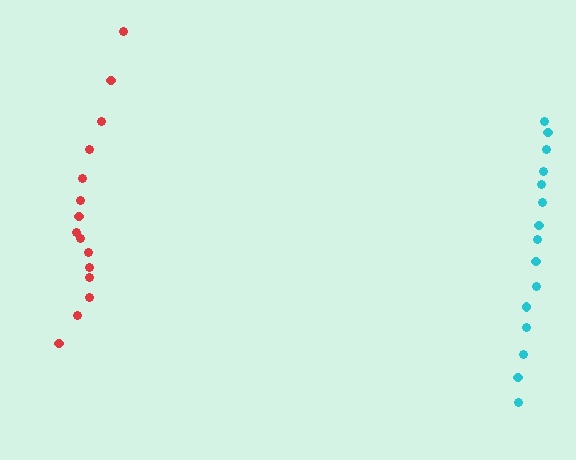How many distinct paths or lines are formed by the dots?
There are 2 distinct paths.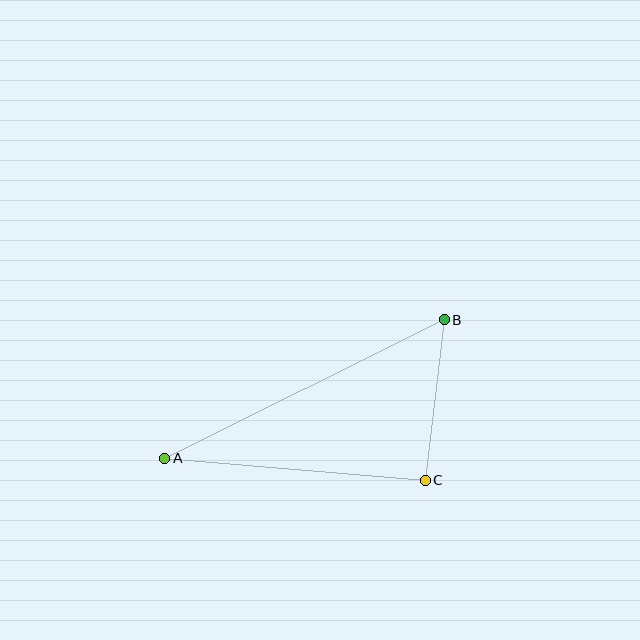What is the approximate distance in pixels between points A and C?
The distance between A and C is approximately 261 pixels.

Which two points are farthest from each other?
Points A and B are farthest from each other.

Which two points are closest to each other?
Points B and C are closest to each other.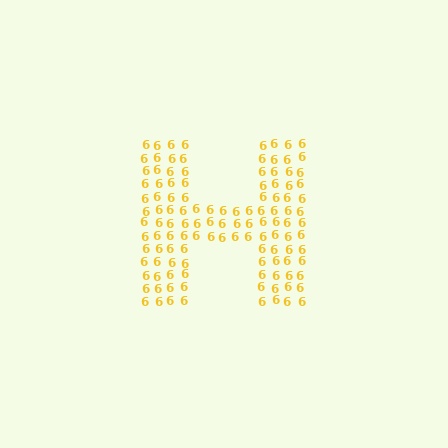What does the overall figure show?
The overall figure shows the letter H.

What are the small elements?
The small elements are digit 6's.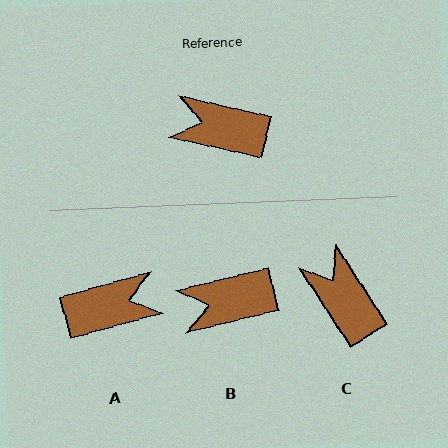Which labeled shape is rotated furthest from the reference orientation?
A, about 151 degrees away.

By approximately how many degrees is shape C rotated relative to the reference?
Approximately 44 degrees clockwise.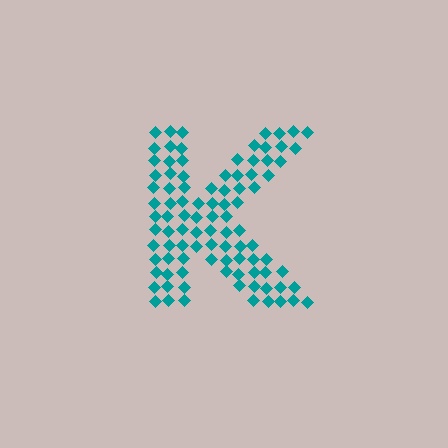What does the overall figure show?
The overall figure shows the letter K.